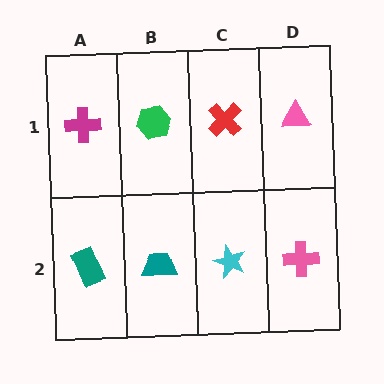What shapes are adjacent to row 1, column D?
A pink cross (row 2, column D), a red cross (row 1, column C).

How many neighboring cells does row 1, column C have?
3.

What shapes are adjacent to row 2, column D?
A pink triangle (row 1, column D), a cyan star (row 2, column C).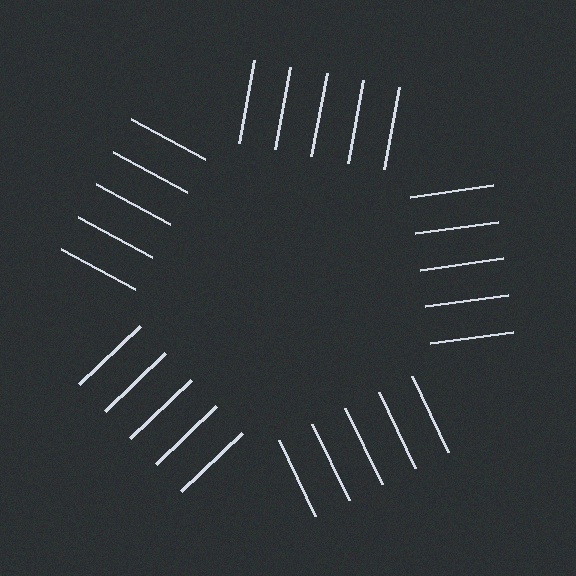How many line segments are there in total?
25 — 5 along each of the 5 edges.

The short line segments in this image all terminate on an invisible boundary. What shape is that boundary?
An illusory pentagon — the line segments terminate on its edges but no continuous stroke is drawn.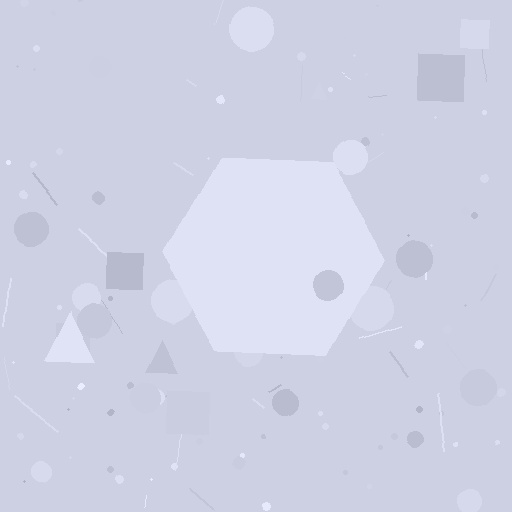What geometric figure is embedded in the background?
A hexagon is embedded in the background.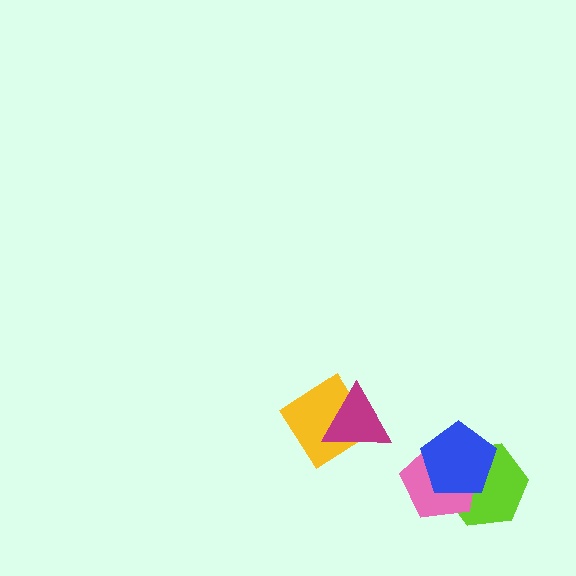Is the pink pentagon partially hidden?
Yes, it is partially covered by another shape.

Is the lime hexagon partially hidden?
Yes, it is partially covered by another shape.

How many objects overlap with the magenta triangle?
1 object overlaps with the magenta triangle.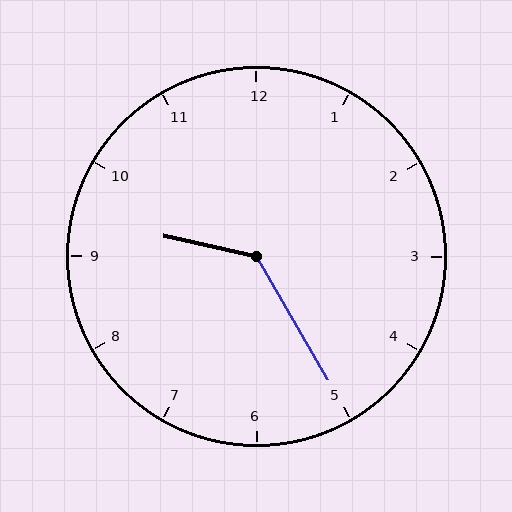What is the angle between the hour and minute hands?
Approximately 132 degrees.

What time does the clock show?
9:25.